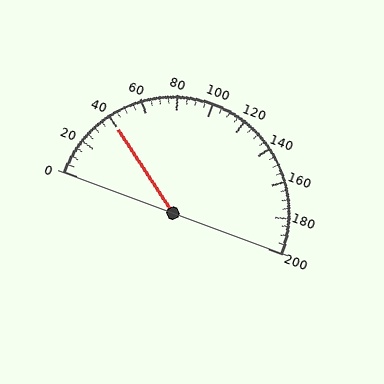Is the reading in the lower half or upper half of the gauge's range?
The reading is in the lower half of the range (0 to 200).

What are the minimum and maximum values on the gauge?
The gauge ranges from 0 to 200.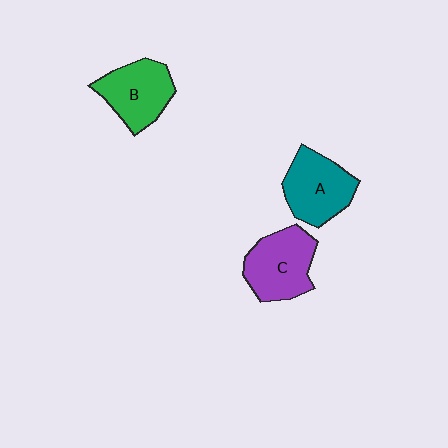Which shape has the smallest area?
Shape B (green).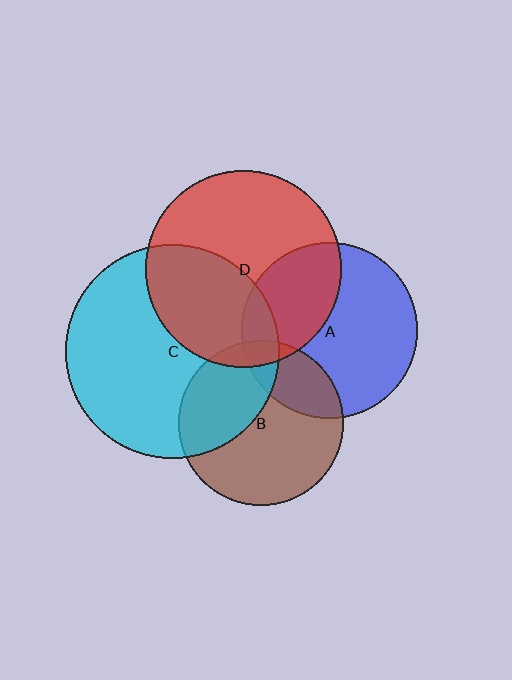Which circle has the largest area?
Circle C (cyan).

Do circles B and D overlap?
Yes.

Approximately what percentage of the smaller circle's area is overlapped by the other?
Approximately 5%.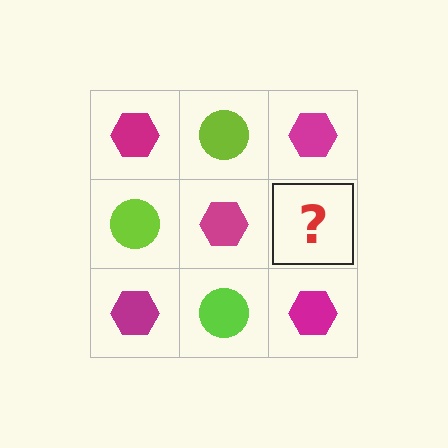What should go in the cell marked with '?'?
The missing cell should contain a lime circle.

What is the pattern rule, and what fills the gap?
The rule is that it alternates magenta hexagon and lime circle in a checkerboard pattern. The gap should be filled with a lime circle.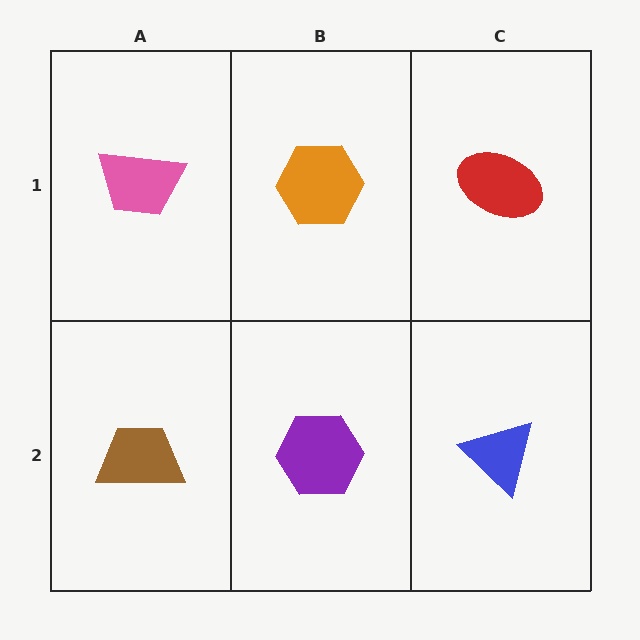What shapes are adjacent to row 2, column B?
An orange hexagon (row 1, column B), a brown trapezoid (row 2, column A), a blue triangle (row 2, column C).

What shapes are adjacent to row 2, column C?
A red ellipse (row 1, column C), a purple hexagon (row 2, column B).